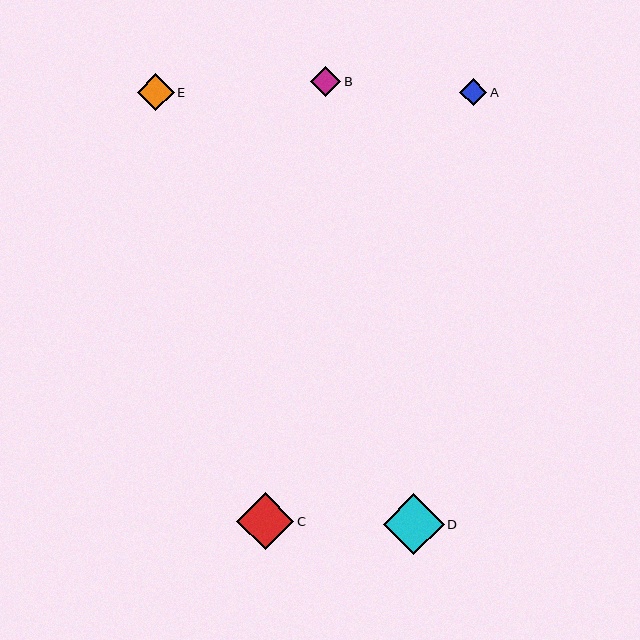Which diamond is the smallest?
Diamond A is the smallest with a size of approximately 27 pixels.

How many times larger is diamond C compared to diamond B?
Diamond C is approximately 1.9 times the size of diamond B.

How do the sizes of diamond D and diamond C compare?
Diamond D and diamond C are approximately the same size.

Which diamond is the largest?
Diamond D is the largest with a size of approximately 61 pixels.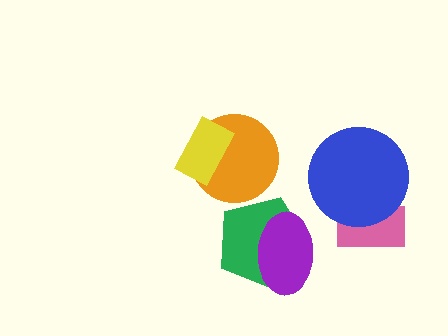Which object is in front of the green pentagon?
The purple ellipse is in front of the green pentagon.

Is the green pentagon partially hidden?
Yes, it is partially covered by another shape.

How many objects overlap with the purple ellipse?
1 object overlaps with the purple ellipse.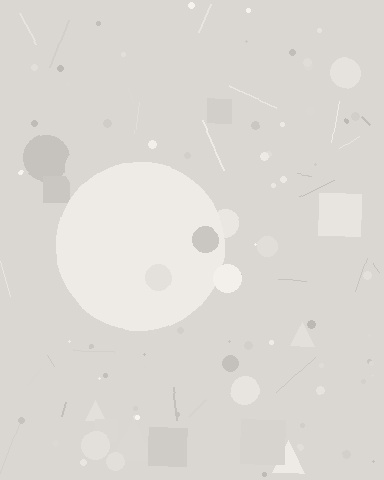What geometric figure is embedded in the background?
A circle is embedded in the background.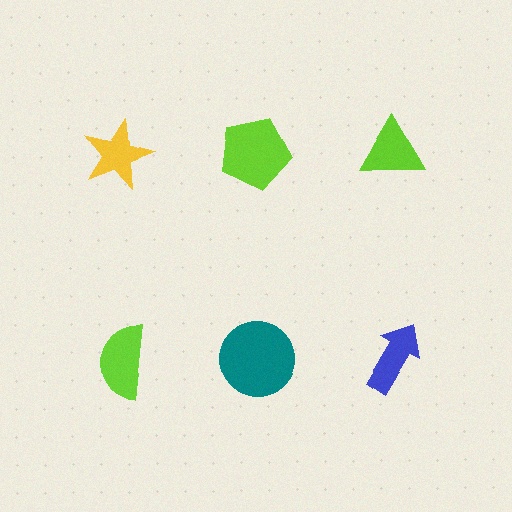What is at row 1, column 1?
A yellow star.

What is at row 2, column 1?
A lime semicircle.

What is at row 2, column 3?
A blue arrow.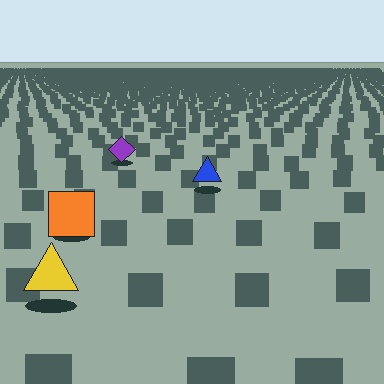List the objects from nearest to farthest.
From nearest to farthest: the yellow triangle, the orange square, the blue triangle, the purple diamond.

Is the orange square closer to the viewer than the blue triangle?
Yes. The orange square is closer — you can tell from the texture gradient: the ground texture is coarser near it.